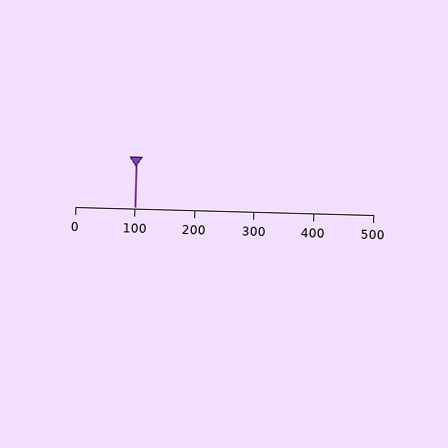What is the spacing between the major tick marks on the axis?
The major ticks are spaced 100 apart.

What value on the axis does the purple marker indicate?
The marker indicates approximately 100.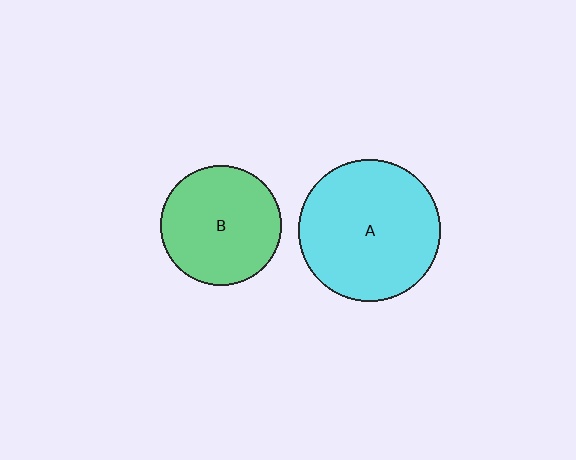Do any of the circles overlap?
No, none of the circles overlap.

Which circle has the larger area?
Circle A (cyan).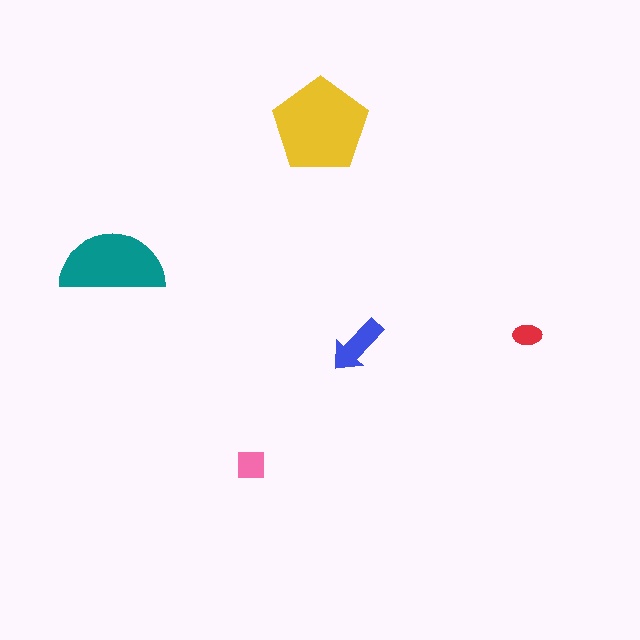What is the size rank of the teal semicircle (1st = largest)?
2nd.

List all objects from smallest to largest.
The red ellipse, the pink square, the blue arrow, the teal semicircle, the yellow pentagon.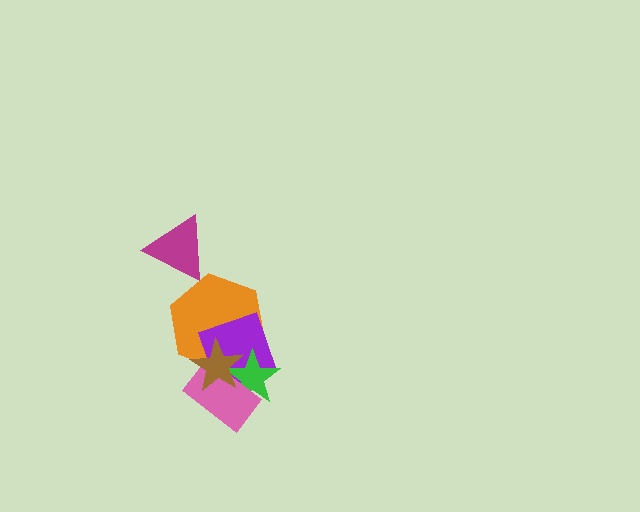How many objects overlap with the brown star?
4 objects overlap with the brown star.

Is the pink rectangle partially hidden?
Yes, it is partially covered by another shape.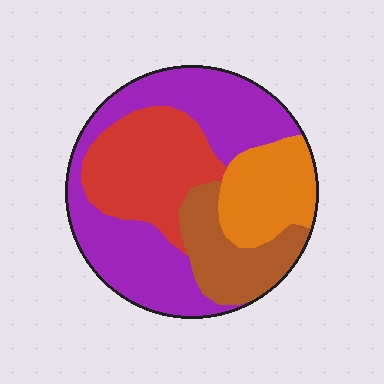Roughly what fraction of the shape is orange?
Orange covers 17% of the shape.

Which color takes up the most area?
Purple, at roughly 40%.